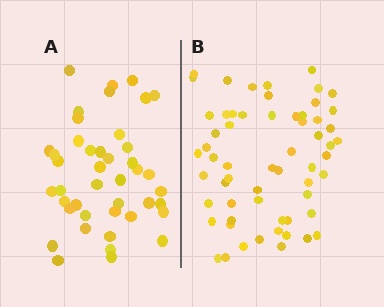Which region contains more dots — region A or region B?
Region B (the right region) has more dots.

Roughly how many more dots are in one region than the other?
Region B has approximately 15 more dots than region A.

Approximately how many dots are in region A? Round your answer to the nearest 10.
About 40 dots. (The exact count is 43, which rounds to 40.)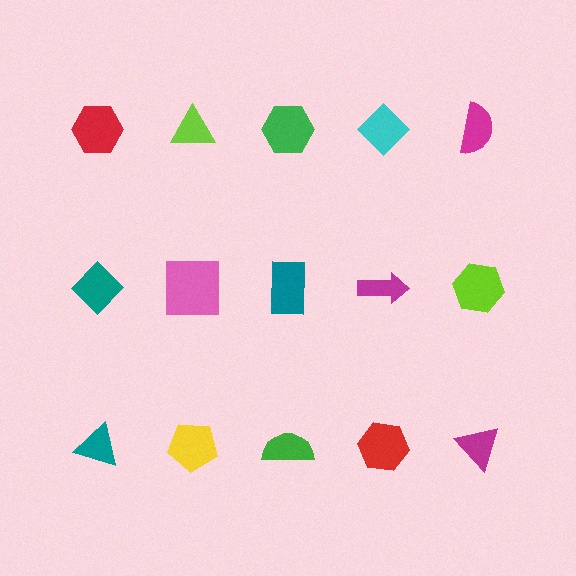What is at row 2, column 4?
A magenta arrow.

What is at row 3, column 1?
A teal triangle.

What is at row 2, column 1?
A teal diamond.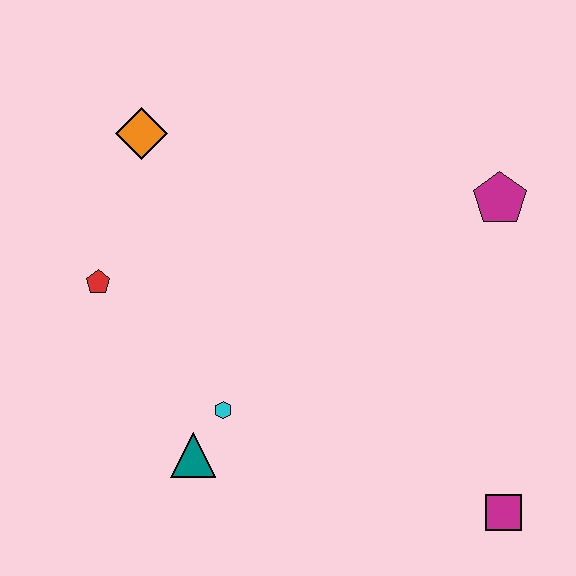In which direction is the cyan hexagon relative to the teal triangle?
The cyan hexagon is above the teal triangle.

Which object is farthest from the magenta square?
The orange diamond is farthest from the magenta square.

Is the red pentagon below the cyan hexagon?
No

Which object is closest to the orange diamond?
The red pentagon is closest to the orange diamond.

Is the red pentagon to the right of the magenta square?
No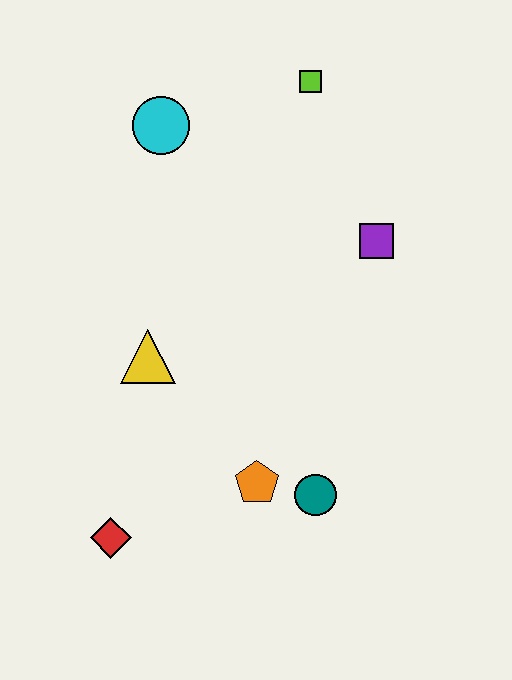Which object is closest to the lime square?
The cyan circle is closest to the lime square.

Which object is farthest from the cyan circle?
The red diamond is farthest from the cyan circle.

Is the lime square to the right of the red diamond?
Yes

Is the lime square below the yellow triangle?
No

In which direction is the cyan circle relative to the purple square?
The cyan circle is to the left of the purple square.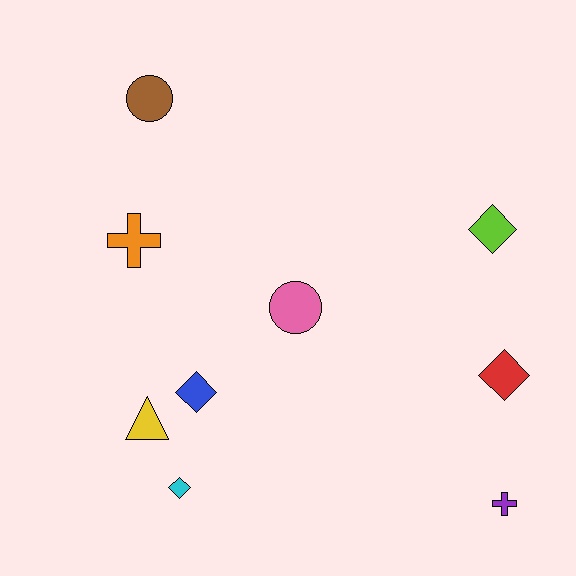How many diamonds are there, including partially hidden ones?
There are 4 diamonds.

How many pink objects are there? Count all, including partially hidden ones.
There is 1 pink object.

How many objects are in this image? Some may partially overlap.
There are 9 objects.